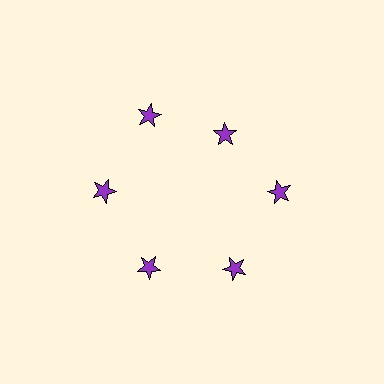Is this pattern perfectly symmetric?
No. The 6 purple stars are arranged in a ring, but one element near the 1 o'clock position is pulled inward toward the center, breaking the 6-fold rotational symmetry.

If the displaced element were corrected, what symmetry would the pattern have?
It would have 6-fold rotational symmetry — the pattern would map onto itself every 60 degrees.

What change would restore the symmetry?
The symmetry would be restored by moving it outward, back onto the ring so that all 6 stars sit at equal angles and equal distance from the center.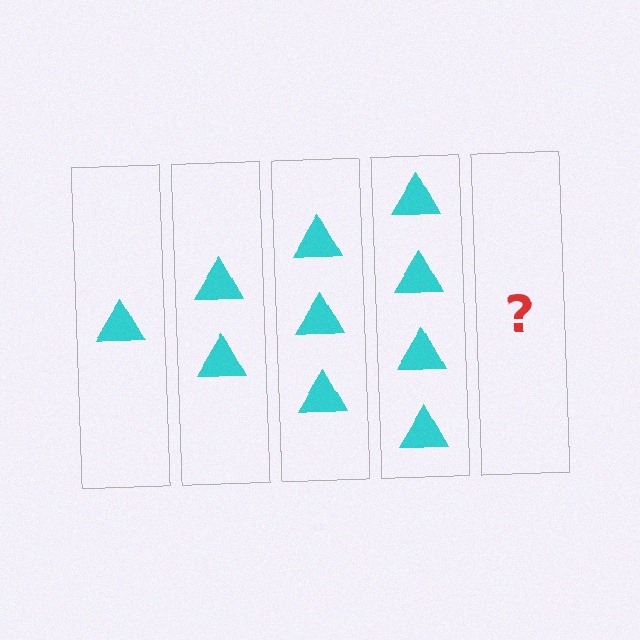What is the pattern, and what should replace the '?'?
The pattern is that each step adds one more triangle. The '?' should be 5 triangles.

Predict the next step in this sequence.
The next step is 5 triangles.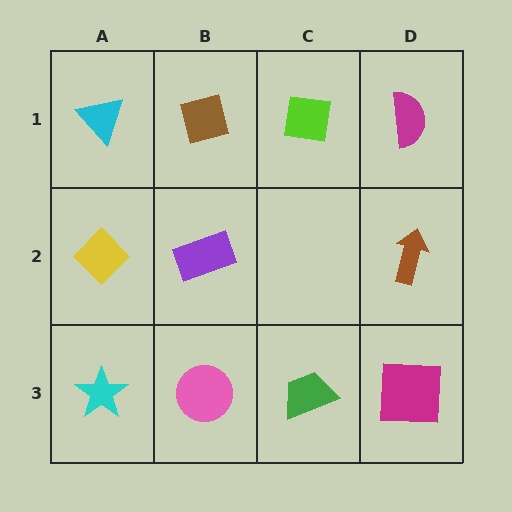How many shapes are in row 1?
4 shapes.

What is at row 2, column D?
A brown arrow.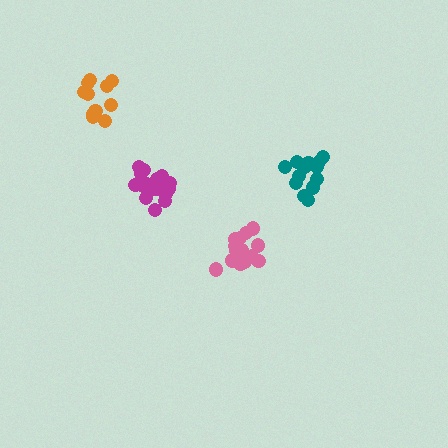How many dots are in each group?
Group 1: 13 dots, Group 2: 12 dots, Group 3: 17 dots, Group 4: 15 dots (57 total).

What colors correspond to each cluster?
The clusters are colored: teal, orange, magenta, pink.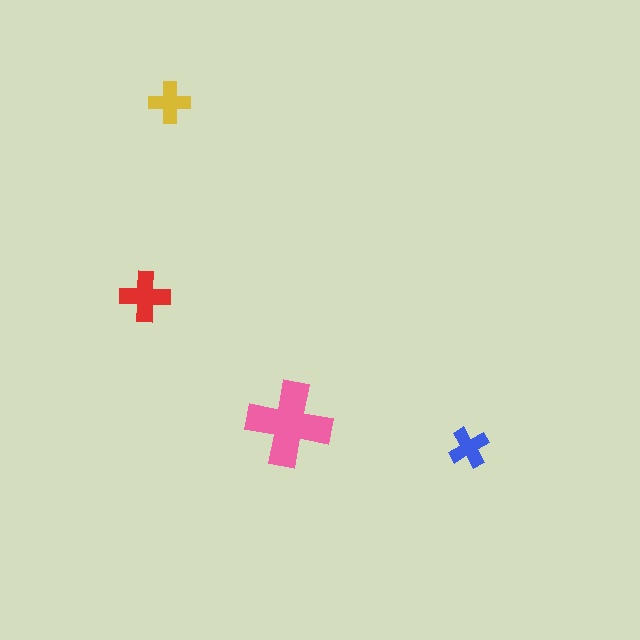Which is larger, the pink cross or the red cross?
The pink one.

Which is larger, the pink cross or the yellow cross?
The pink one.